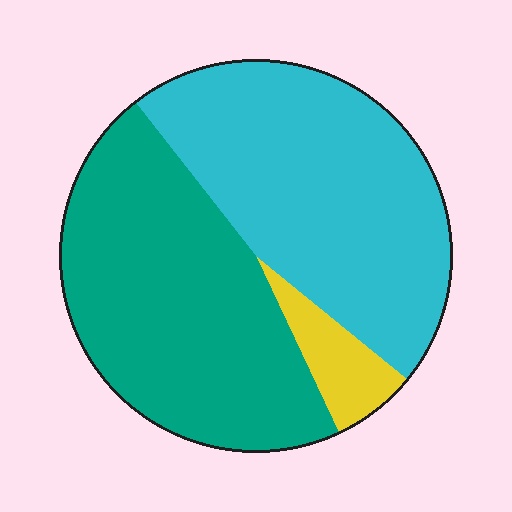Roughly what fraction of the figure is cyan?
Cyan takes up between a third and a half of the figure.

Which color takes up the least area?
Yellow, at roughly 5%.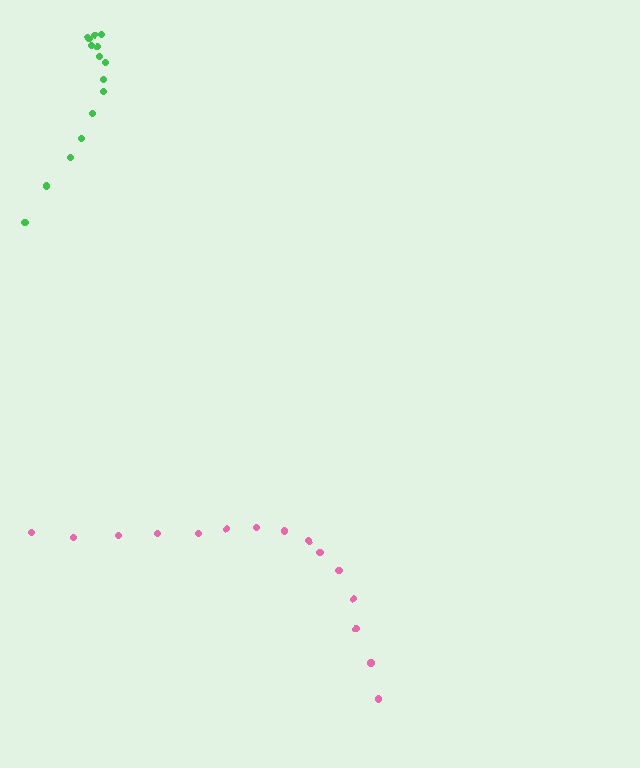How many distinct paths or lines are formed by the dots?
There are 2 distinct paths.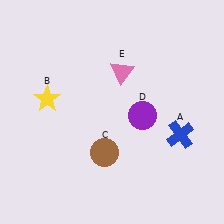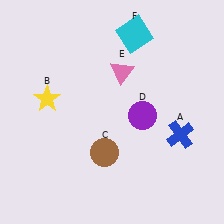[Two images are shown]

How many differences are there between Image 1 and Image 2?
There is 1 difference between the two images.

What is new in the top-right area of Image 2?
A cyan square (F) was added in the top-right area of Image 2.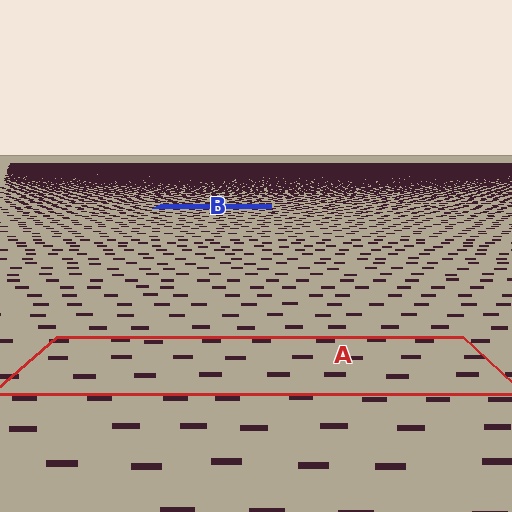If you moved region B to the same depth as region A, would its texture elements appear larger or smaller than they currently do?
They would appear larger. At a closer depth, the same texture elements are projected at a bigger on-screen size.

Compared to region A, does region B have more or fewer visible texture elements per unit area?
Region B has more texture elements per unit area — they are packed more densely because it is farther away.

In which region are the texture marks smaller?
The texture marks are smaller in region B, because it is farther away.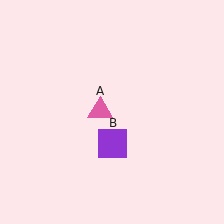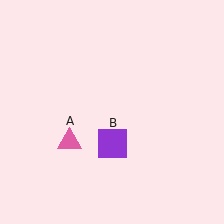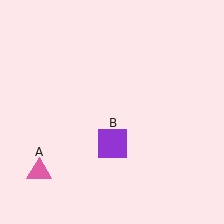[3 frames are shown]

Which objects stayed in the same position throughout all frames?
Purple square (object B) remained stationary.